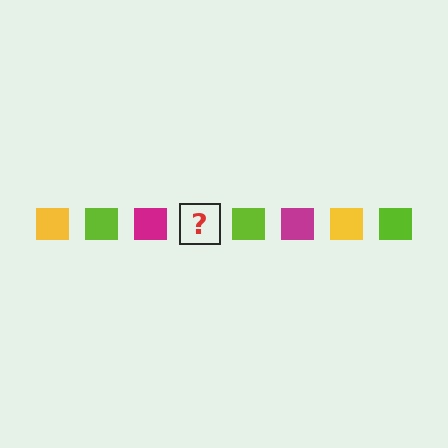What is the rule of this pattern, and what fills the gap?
The rule is that the pattern cycles through yellow, lime, magenta squares. The gap should be filled with a yellow square.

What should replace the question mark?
The question mark should be replaced with a yellow square.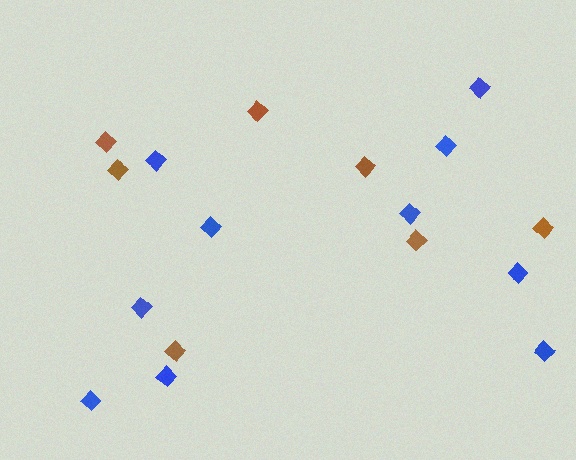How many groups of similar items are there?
There are 2 groups: one group of blue diamonds (10) and one group of brown diamonds (7).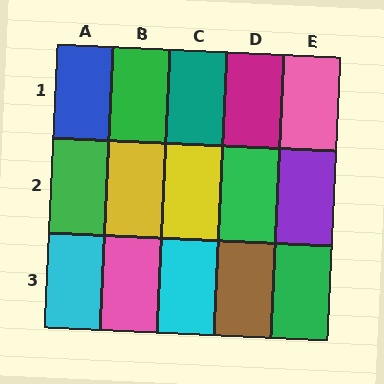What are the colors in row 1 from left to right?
Blue, green, teal, magenta, pink.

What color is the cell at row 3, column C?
Cyan.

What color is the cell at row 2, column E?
Purple.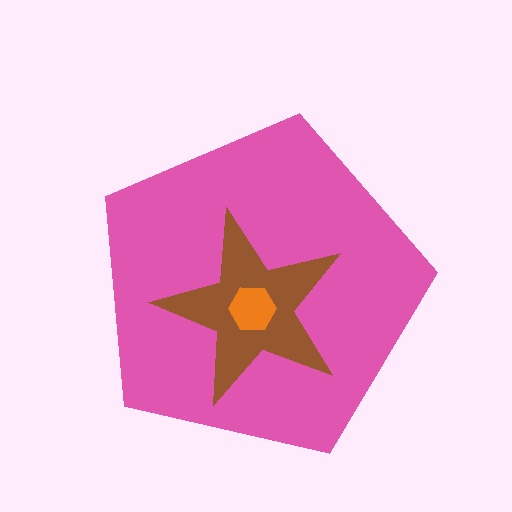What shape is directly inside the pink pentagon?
The brown star.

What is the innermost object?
The orange hexagon.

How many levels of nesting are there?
3.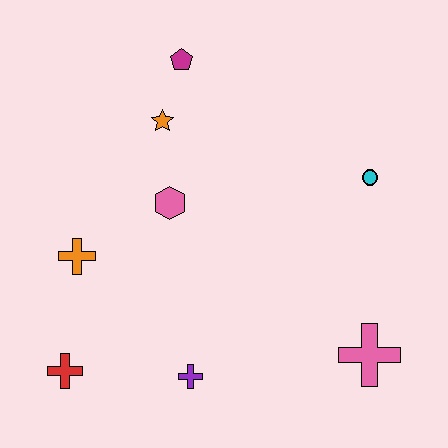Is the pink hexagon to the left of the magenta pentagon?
Yes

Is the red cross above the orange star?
No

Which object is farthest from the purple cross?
The magenta pentagon is farthest from the purple cross.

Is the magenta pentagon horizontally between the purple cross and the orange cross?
Yes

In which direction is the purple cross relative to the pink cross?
The purple cross is to the left of the pink cross.